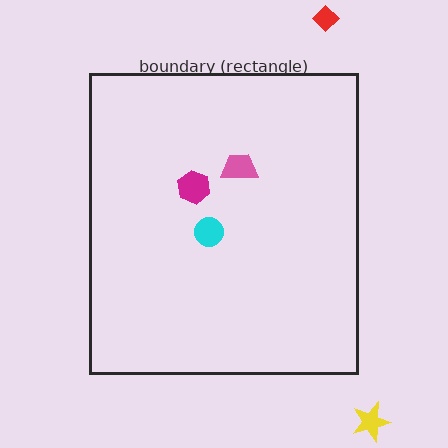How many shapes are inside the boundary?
3 inside, 2 outside.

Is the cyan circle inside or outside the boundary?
Inside.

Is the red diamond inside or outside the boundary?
Outside.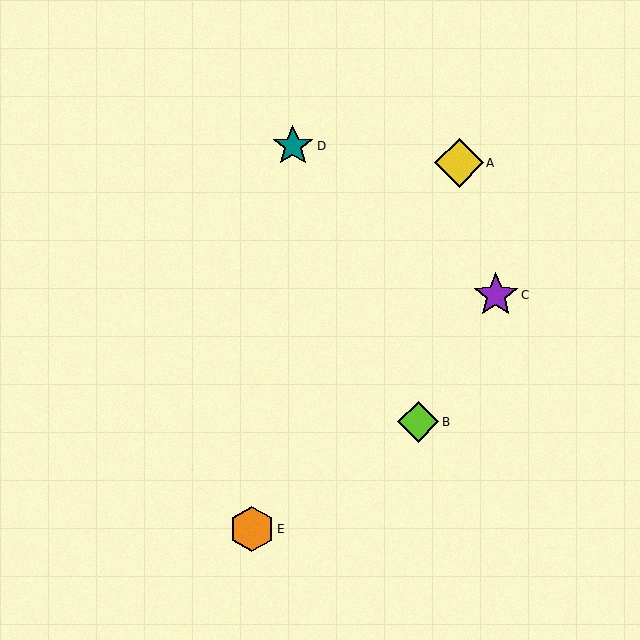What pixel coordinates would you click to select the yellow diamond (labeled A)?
Click at (459, 163) to select the yellow diamond A.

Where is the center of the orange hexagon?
The center of the orange hexagon is at (252, 529).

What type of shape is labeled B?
Shape B is a lime diamond.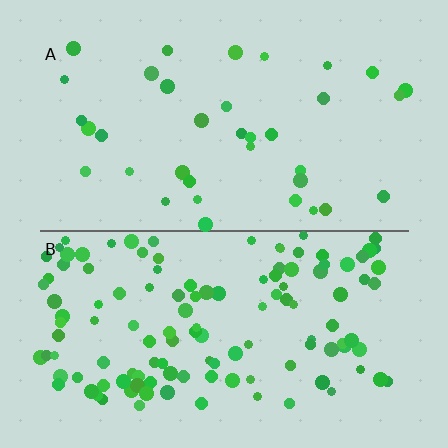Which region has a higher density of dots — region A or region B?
B (the bottom).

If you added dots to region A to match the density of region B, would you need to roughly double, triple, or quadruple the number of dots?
Approximately triple.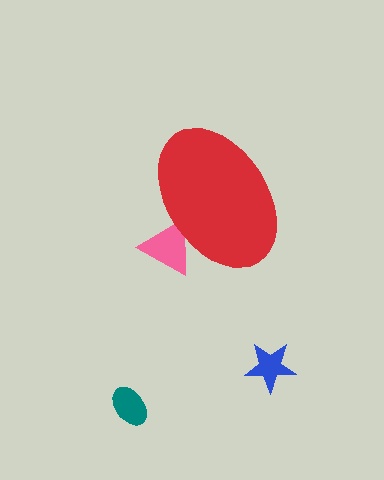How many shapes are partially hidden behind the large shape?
1 shape is partially hidden.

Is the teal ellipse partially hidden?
No, the teal ellipse is fully visible.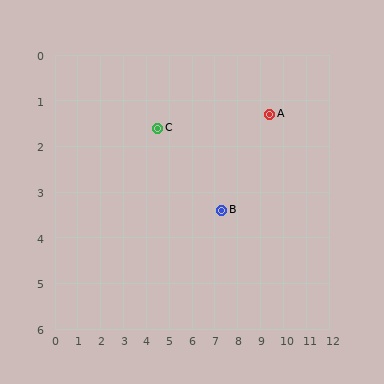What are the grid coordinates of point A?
Point A is at approximately (9.4, 1.3).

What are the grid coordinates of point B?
Point B is at approximately (7.3, 3.4).